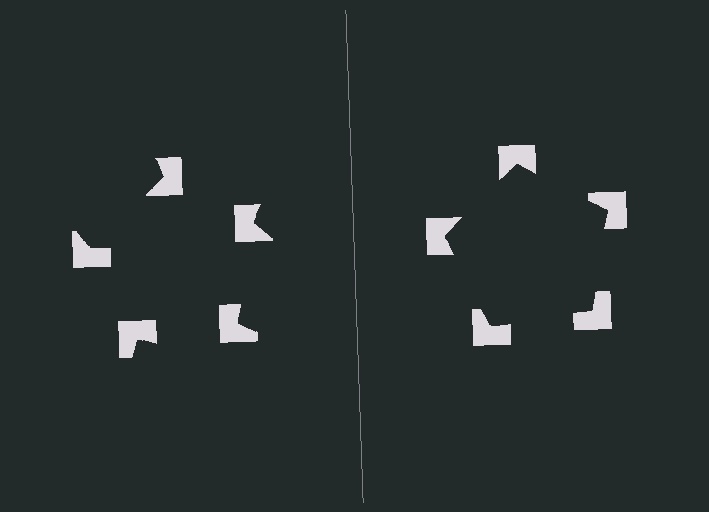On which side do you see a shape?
An illusory pentagon appears on the right side. On the left side the wedge cuts are rotated, so no coherent shape forms.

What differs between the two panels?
The notched squares are positioned identically on both sides; only the wedge orientations differ. On the right they align to a pentagon; on the left they are misaligned.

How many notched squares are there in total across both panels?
10 — 5 on each side.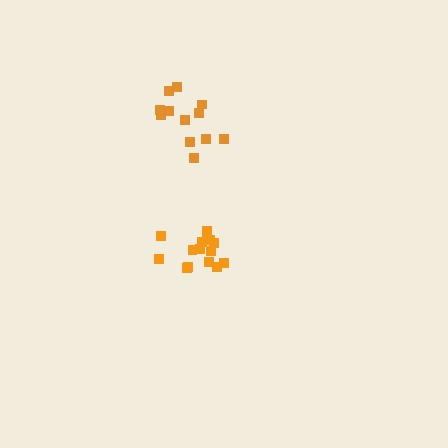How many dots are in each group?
Group 1: 15 dots, Group 2: 12 dots (27 total).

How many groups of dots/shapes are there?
There are 2 groups.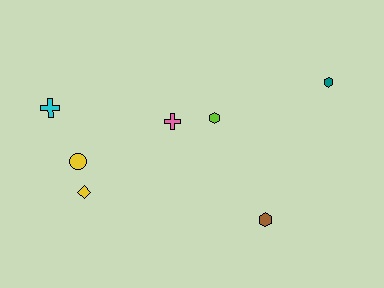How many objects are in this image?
There are 7 objects.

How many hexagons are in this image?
There are 3 hexagons.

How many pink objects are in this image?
There is 1 pink object.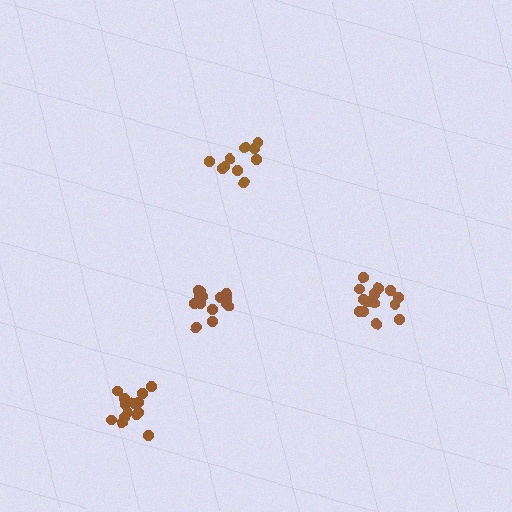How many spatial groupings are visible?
There are 4 spatial groupings.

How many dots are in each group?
Group 1: 14 dots, Group 2: 14 dots, Group 3: 12 dots, Group 4: 15 dots (55 total).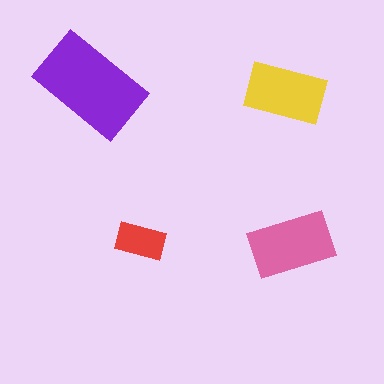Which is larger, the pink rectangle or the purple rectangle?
The purple one.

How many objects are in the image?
There are 4 objects in the image.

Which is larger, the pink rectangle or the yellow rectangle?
The pink one.